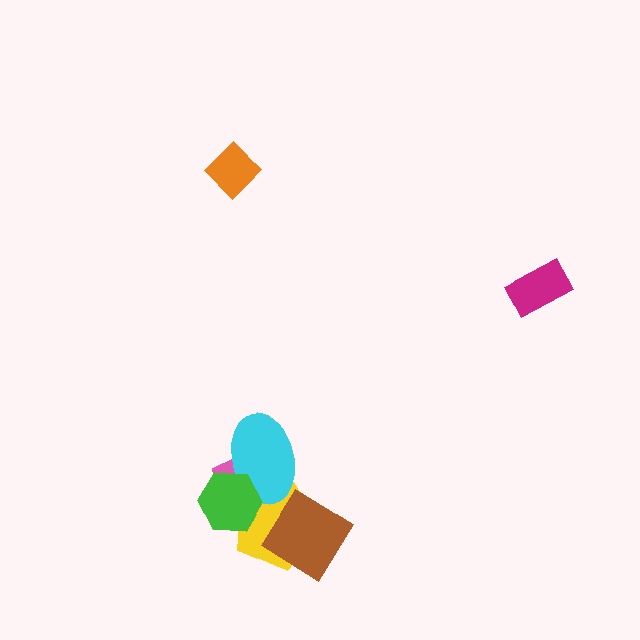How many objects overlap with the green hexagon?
3 objects overlap with the green hexagon.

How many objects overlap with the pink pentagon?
4 objects overlap with the pink pentagon.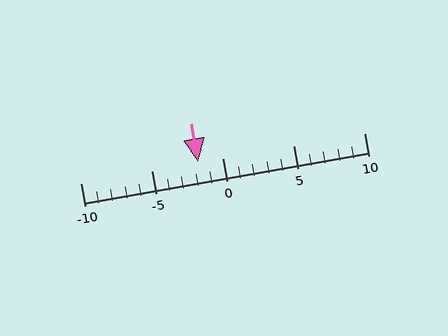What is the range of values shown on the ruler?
The ruler shows values from -10 to 10.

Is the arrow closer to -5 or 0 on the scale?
The arrow is closer to 0.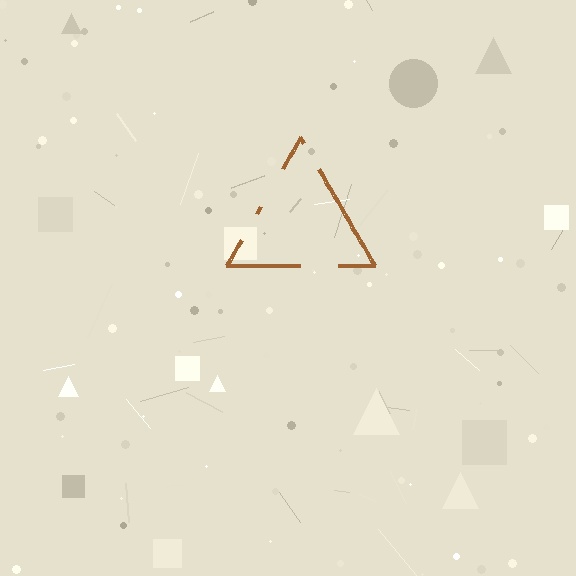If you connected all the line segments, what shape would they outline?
They would outline a triangle.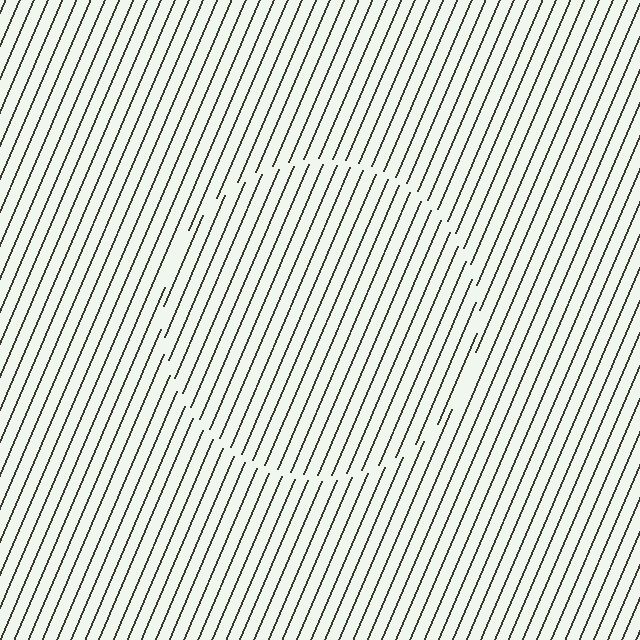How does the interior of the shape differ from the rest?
The interior of the shape contains the same grating, shifted by half a period — the contour is defined by the phase discontinuity where line-ends from the inner and outer gratings abut.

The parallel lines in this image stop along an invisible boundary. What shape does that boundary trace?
An illusory circle. The interior of the shape contains the same grating, shifted by half a period — the contour is defined by the phase discontinuity where line-ends from the inner and outer gratings abut.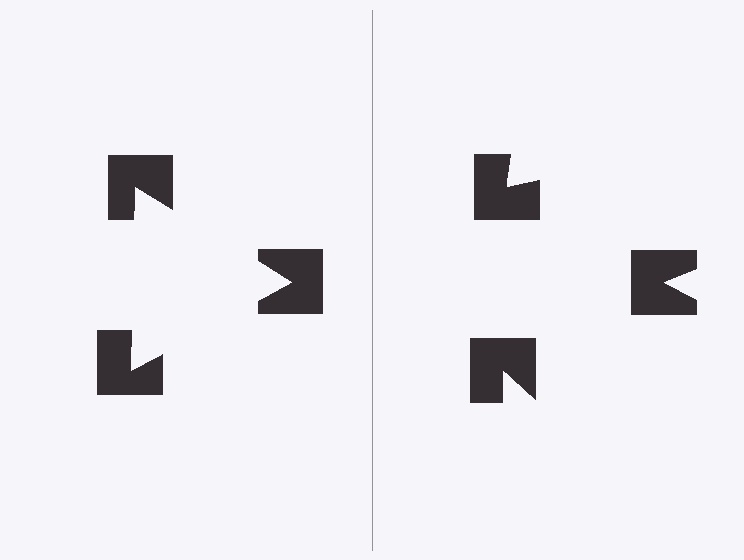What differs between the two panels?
The notched squares are positioned identically on both sides; only the wedge orientations differ. On the left they align to a triangle; on the right they are misaligned.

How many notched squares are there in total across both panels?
6 — 3 on each side.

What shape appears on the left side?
An illusory triangle.